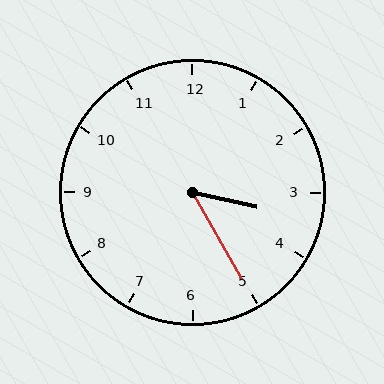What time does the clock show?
3:25.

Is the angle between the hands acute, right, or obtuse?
It is acute.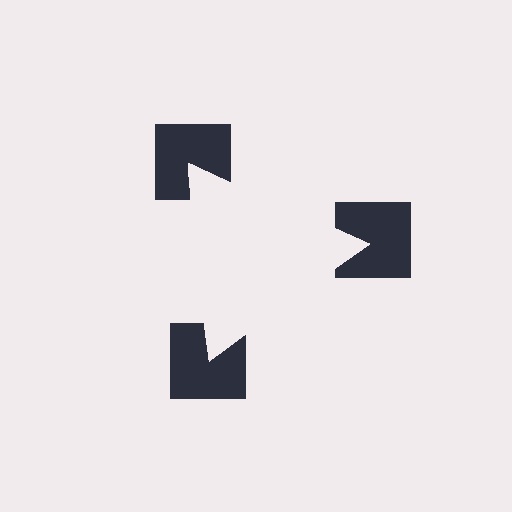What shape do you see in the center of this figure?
An illusory triangle — its edges are inferred from the aligned wedge cuts in the notched squares, not physically drawn.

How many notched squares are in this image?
There are 3 — one at each vertex of the illusory triangle.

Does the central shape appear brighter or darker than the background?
It typically appears slightly brighter than the background, even though no actual brightness change is drawn.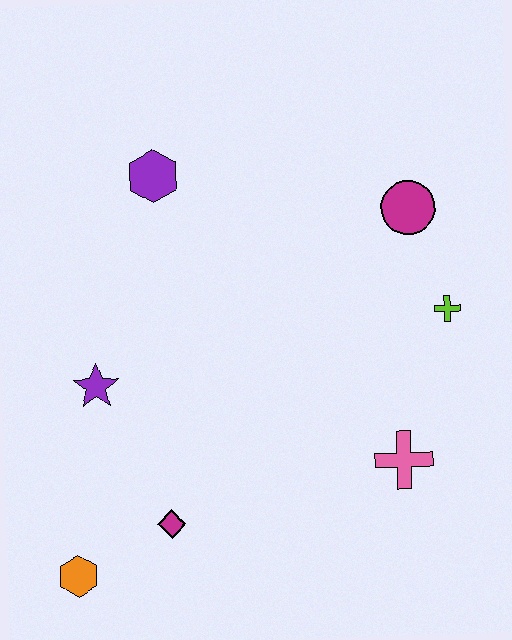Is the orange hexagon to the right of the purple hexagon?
No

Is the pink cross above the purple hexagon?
No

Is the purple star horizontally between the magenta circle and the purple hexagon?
No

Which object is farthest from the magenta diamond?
The magenta circle is farthest from the magenta diamond.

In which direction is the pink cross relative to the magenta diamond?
The pink cross is to the right of the magenta diamond.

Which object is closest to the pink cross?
The lime cross is closest to the pink cross.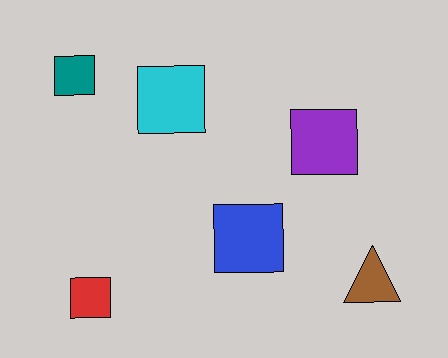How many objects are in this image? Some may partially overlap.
There are 6 objects.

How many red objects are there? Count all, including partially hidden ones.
There is 1 red object.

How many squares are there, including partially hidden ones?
There are 5 squares.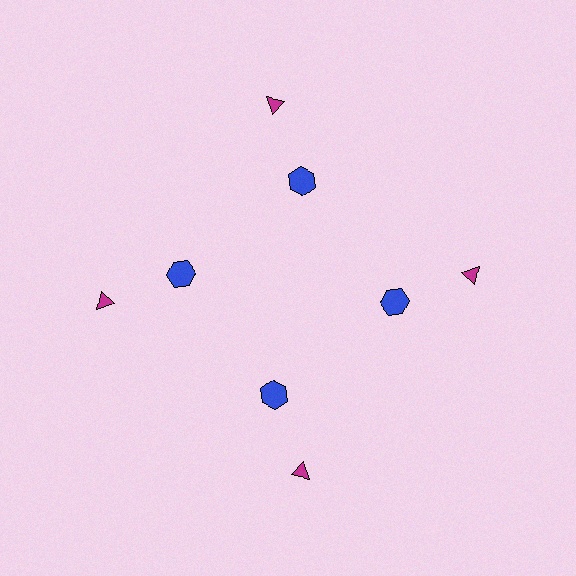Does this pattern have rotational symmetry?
Yes, this pattern has 4-fold rotational symmetry. It looks the same after rotating 90 degrees around the center.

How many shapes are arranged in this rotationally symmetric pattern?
There are 8 shapes, arranged in 4 groups of 2.